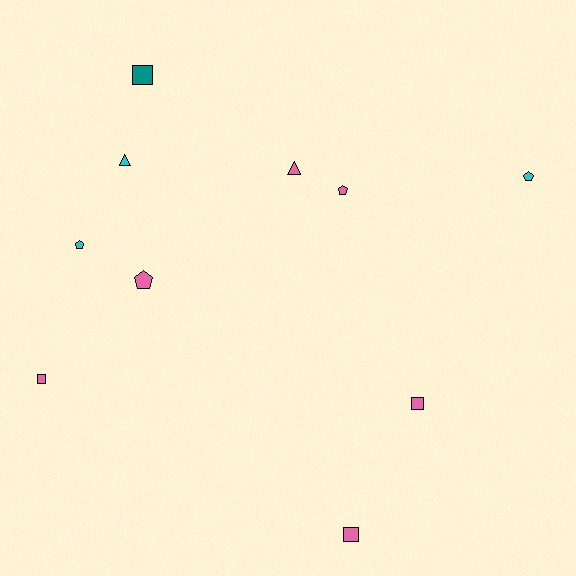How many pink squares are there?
There are 3 pink squares.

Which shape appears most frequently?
Square, with 4 objects.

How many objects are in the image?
There are 10 objects.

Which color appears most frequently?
Pink, with 6 objects.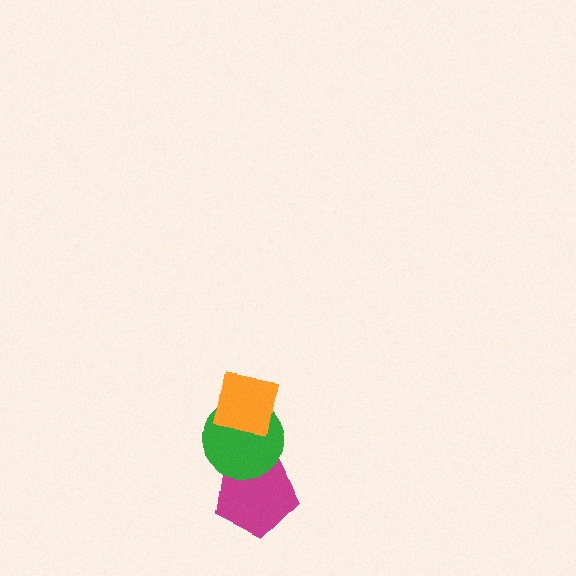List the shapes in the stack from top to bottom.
From top to bottom: the orange square, the green circle, the magenta pentagon.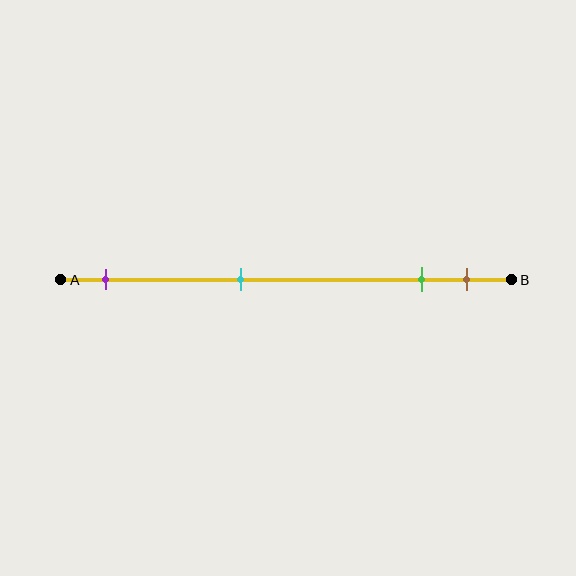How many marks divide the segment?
There are 4 marks dividing the segment.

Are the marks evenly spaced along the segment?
No, the marks are not evenly spaced.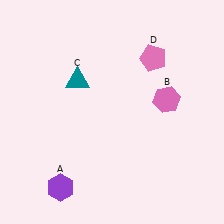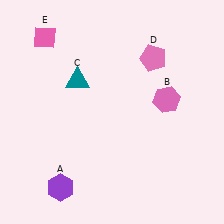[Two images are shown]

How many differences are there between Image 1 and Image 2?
There is 1 difference between the two images.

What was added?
A pink diamond (E) was added in Image 2.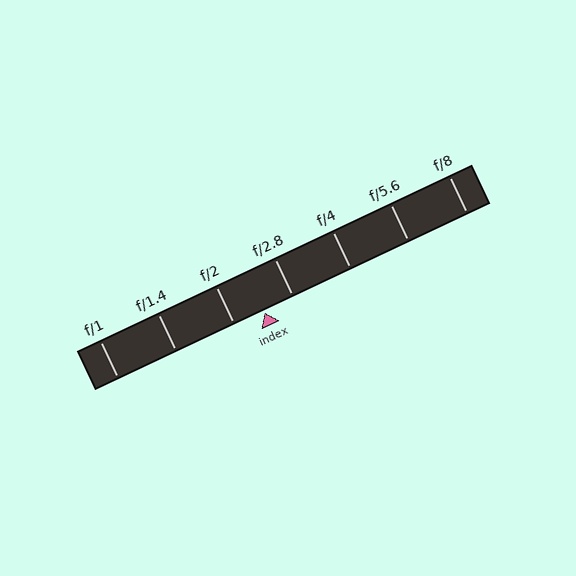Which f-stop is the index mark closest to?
The index mark is closest to f/2.8.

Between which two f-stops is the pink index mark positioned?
The index mark is between f/2 and f/2.8.